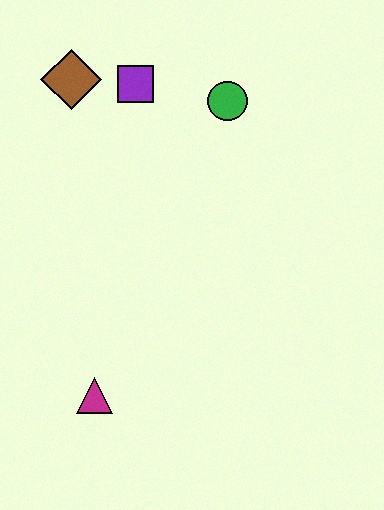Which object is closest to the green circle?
The purple square is closest to the green circle.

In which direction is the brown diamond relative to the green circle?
The brown diamond is to the left of the green circle.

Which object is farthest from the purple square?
The magenta triangle is farthest from the purple square.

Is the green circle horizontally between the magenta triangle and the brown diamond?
No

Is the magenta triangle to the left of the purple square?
Yes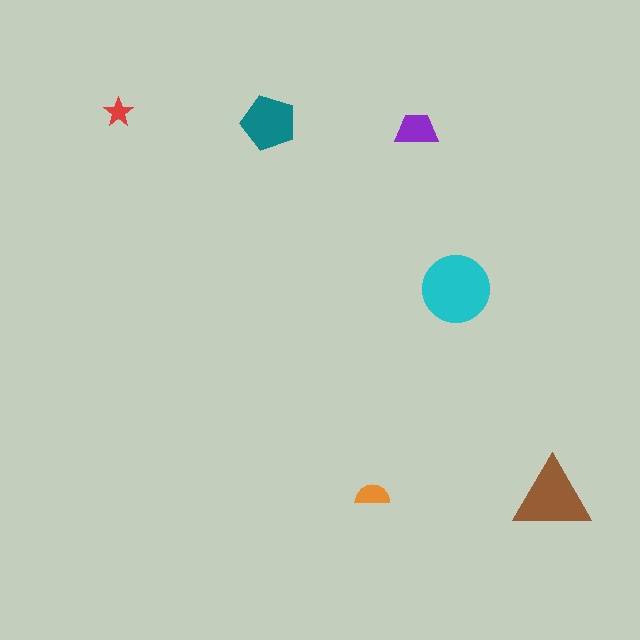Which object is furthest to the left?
The red star is leftmost.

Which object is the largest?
The cyan circle.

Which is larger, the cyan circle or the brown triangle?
The cyan circle.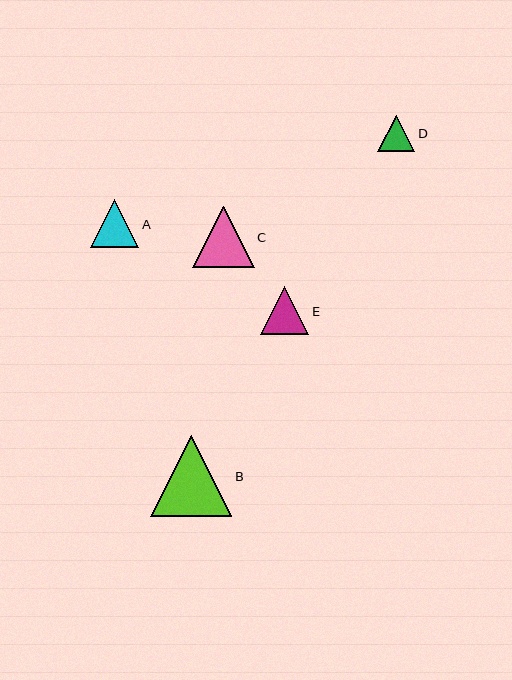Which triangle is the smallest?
Triangle D is the smallest with a size of approximately 37 pixels.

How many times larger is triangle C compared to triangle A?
Triangle C is approximately 1.3 times the size of triangle A.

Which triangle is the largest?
Triangle B is the largest with a size of approximately 81 pixels.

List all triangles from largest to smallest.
From largest to smallest: B, C, A, E, D.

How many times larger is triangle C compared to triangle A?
Triangle C is approximately 1.3 times the size of triangle A.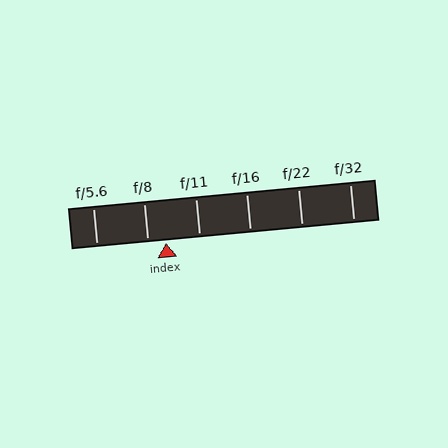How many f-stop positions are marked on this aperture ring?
There are 6 f-stop positions marked.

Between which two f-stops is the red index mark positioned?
The index mark is between f/8 and f/11.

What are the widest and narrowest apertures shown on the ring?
The widest aperture shown is f/5.6 and the narrowest is f/32.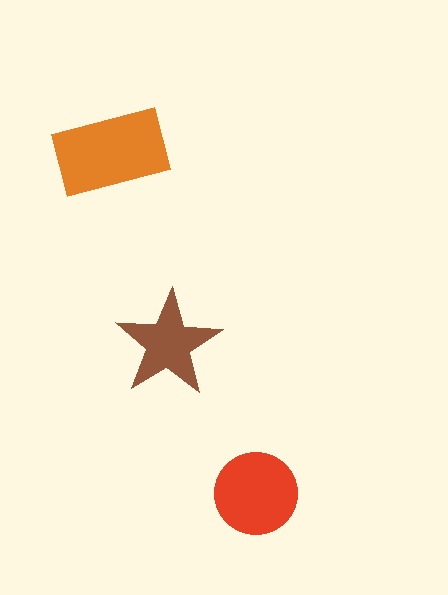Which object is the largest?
The orange rectangle.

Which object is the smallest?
The brown star.